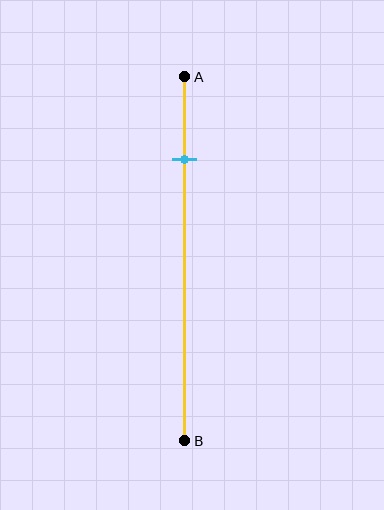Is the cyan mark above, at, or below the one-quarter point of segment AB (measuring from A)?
The cyan mark is approximately at the one-quarter point of segment AB.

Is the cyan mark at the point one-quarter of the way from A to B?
Yes, the mark is approximately at the one-quarter point.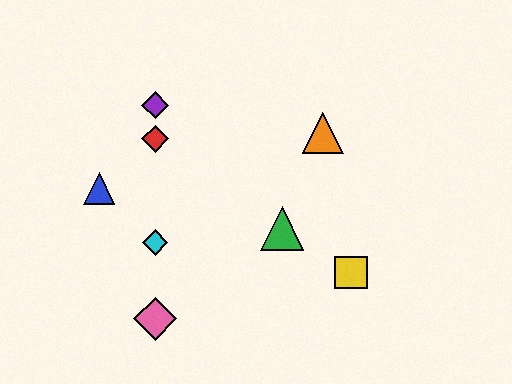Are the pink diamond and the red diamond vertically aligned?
Yes, both are at x≈155.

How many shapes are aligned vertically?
4 shapes (the red diamond, the purple diamond, the cyan diamond, the pink diamond) are aligned vertically.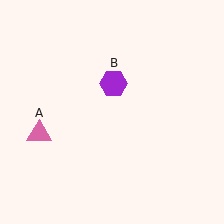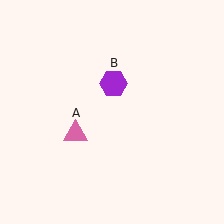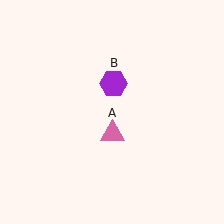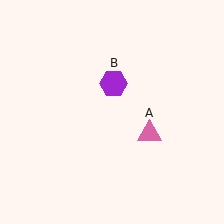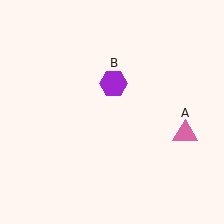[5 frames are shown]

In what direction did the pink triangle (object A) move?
The pink triangle (object A) moved right.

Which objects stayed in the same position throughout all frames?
Purple hexagon (object B) remained stationary.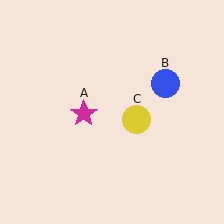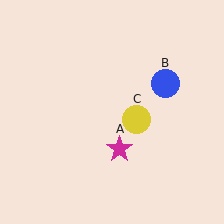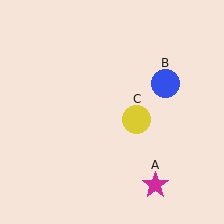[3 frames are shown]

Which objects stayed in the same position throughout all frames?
Blue circle (object B) and yellow circle (object C) remained stationary.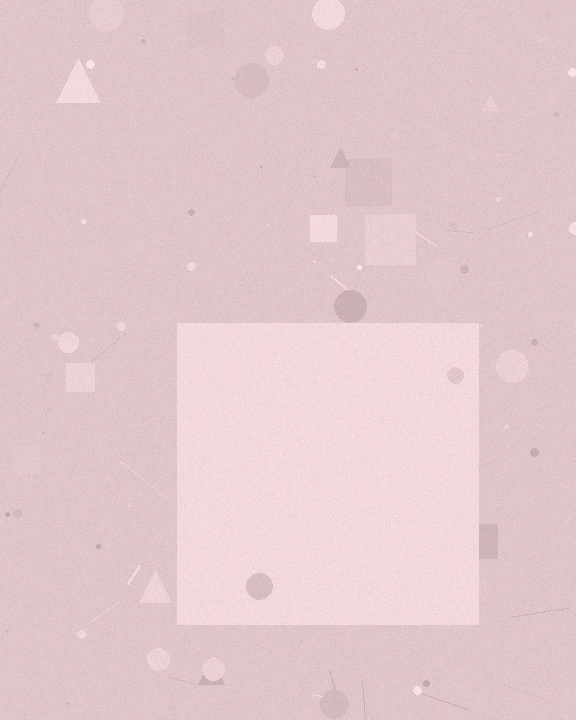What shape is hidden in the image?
A square is hidden in the image.